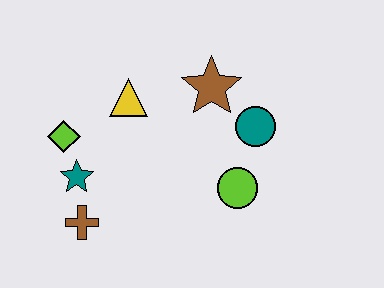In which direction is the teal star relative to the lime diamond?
The teal star is below the lime diamond.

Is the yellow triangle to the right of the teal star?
Yes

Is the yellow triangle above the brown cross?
Yes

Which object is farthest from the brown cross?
The teal circle is farthest from the brown cross.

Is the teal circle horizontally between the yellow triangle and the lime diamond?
No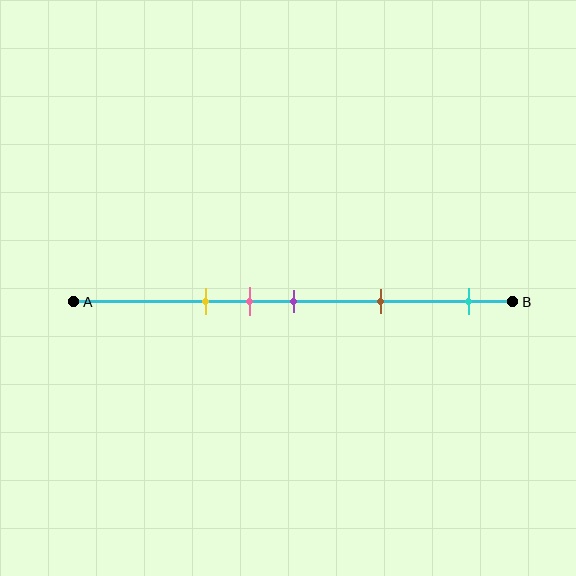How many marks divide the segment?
There are 5 marks dividing the segment.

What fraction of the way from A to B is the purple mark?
The purple mark is approximately 50% (0.5) of the way from A to B.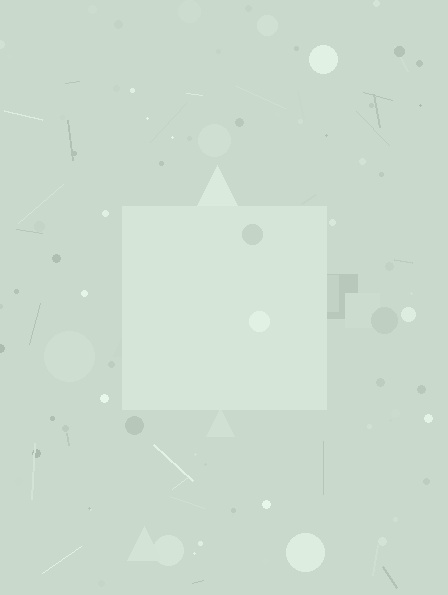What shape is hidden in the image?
A square is hidden in the image.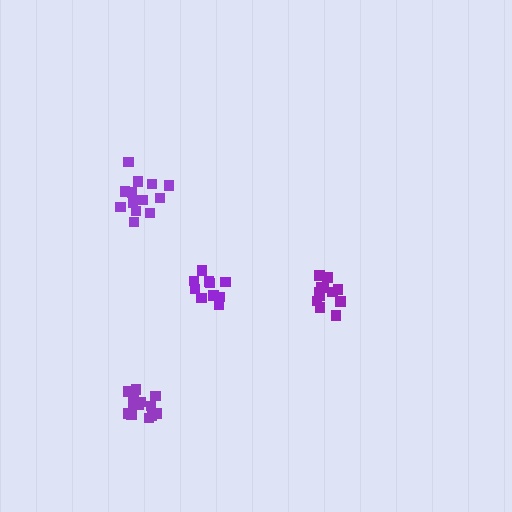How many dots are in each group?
Group 1: 14 dots, Group 2: 13 dots, Group 3: 10 dots, Group 4: 13 dots (50 total).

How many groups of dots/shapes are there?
There are 4 groups.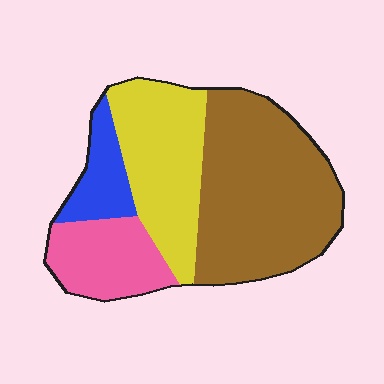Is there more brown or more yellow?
Brown.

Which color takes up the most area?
Brown, at roughly 45%.